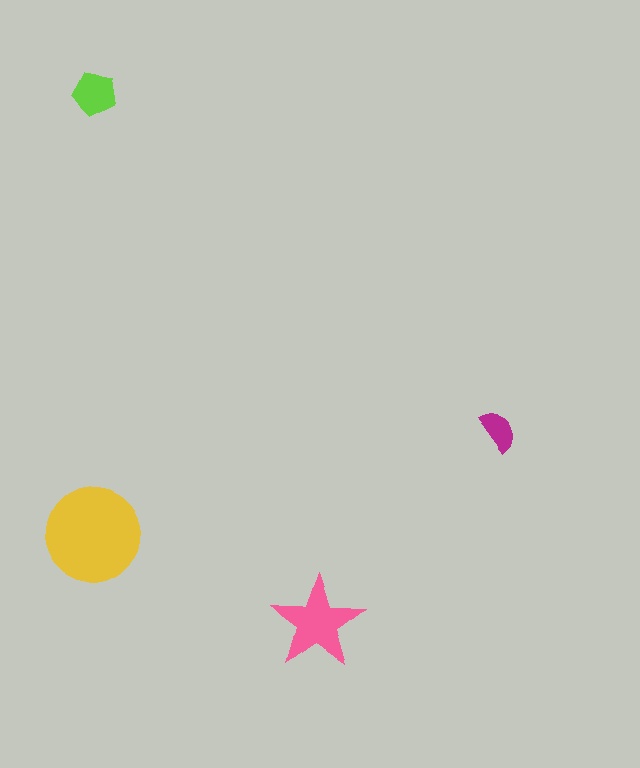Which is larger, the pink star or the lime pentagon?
The pink star.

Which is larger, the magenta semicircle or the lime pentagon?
The lime pentagon.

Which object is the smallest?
The magenta semicircle.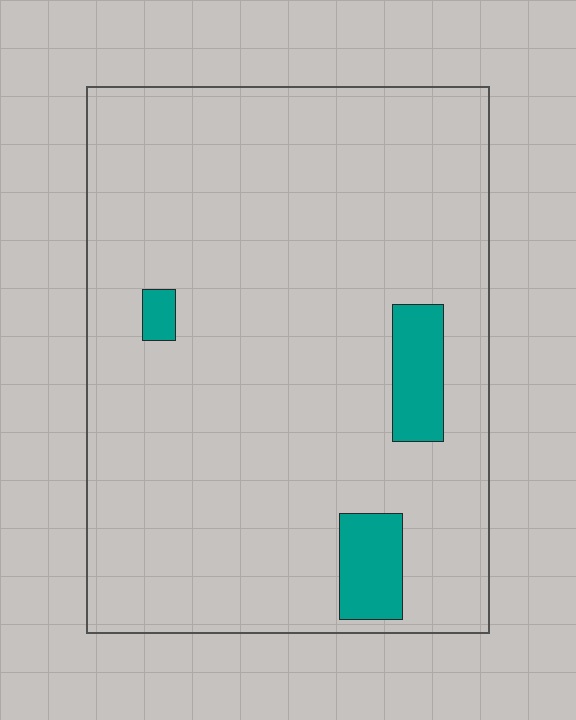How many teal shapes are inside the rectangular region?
3.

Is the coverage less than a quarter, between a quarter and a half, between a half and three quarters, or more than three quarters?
Less than a quarter.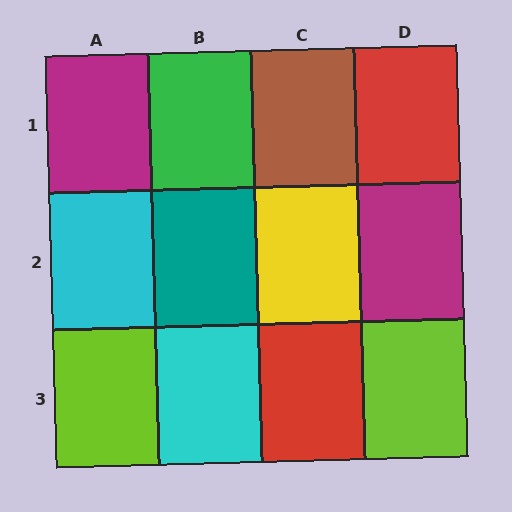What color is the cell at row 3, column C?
Red.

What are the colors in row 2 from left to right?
Cyan, teal, yellow, magenta.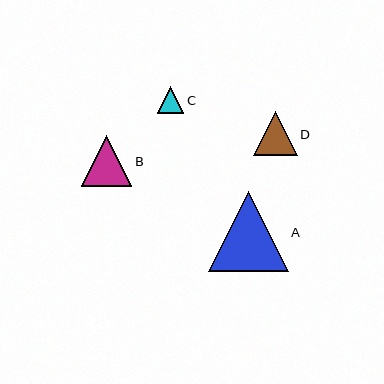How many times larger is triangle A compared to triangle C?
Triangle A is approximately 3.0 times the size of triangle C.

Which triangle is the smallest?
Triangle C is the smallest with a size of approximately 27 pixels.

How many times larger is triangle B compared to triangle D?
Triangle B is approximately 1.1 times the size of triangle D.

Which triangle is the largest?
Triangle A is the largest with a size of approximately 80 pixels.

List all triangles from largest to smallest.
From largest to smallest: A, B, D, C.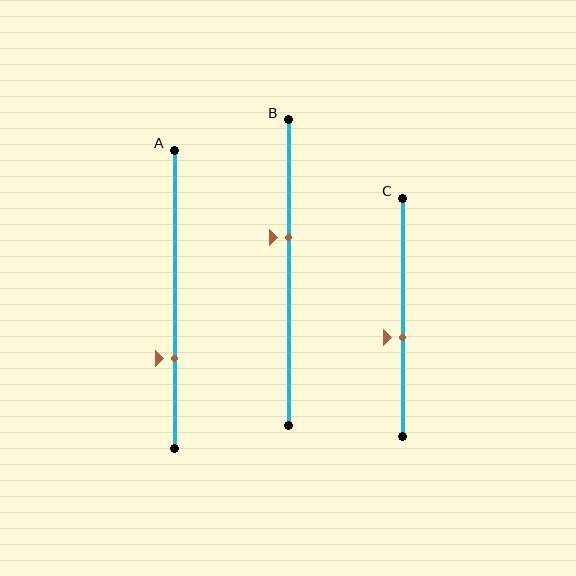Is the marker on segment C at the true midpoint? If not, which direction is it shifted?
No, the marker on segment C is shifted downward by about 8% of the segment length.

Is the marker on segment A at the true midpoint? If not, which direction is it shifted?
No, the marker on segment A is shifted downward by about 20% of the segment length.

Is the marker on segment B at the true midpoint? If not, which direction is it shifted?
No, the marker on segment B is shifted upward by about 11% of the segment length.